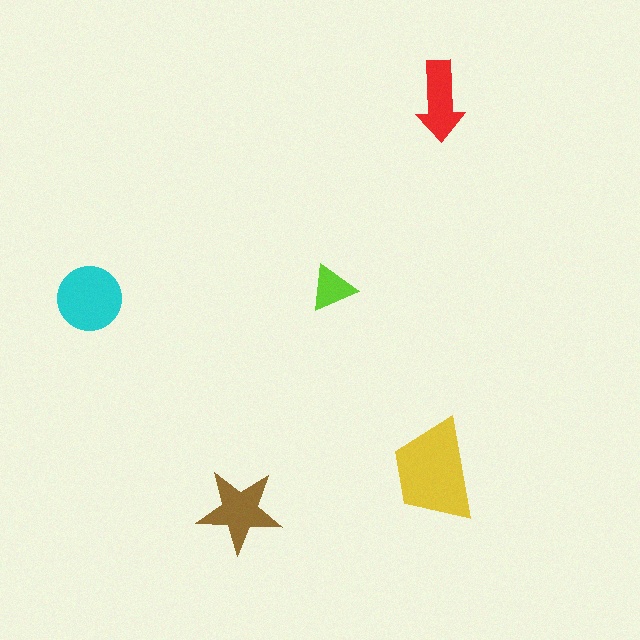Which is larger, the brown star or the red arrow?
The brown star.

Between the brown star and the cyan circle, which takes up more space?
The cyan circle.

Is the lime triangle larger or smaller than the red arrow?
Smaller.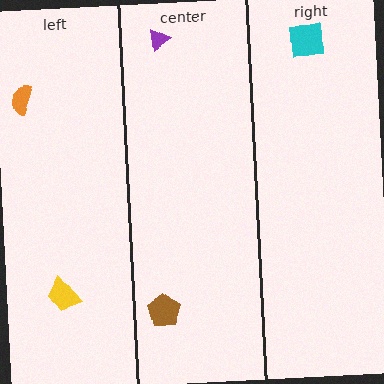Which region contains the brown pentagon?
The center region.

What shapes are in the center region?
The purple triangle, the brown pentagon.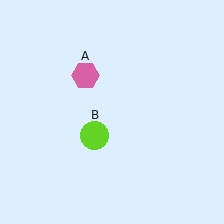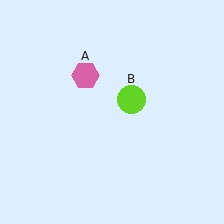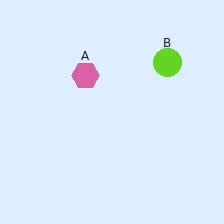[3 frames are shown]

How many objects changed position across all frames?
1 object changed position: lime circle (object B).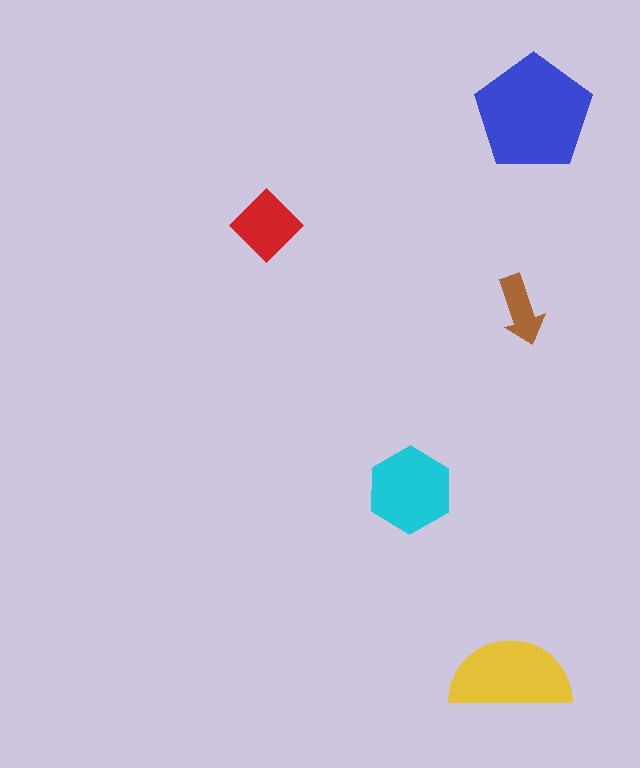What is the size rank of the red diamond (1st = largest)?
4th.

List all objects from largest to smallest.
The blue pentagon, the yellow semicircle, the cyan hexagon, the red diamond, the brown arrow.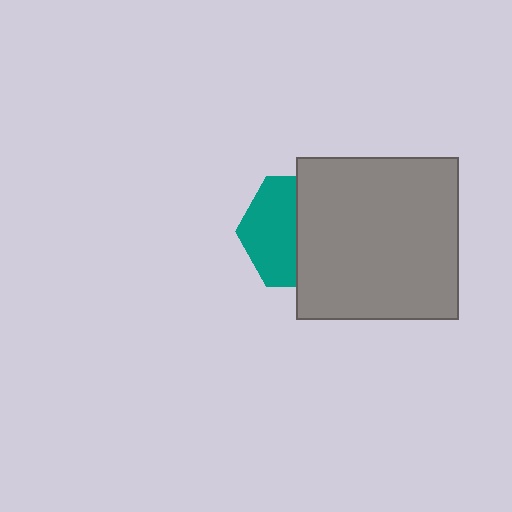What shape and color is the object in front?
The object in front is a gray square.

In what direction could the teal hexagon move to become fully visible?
The teal hexagon could move left. That would shift it out from behind the gray square entirely.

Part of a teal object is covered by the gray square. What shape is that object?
It is a hexagon.